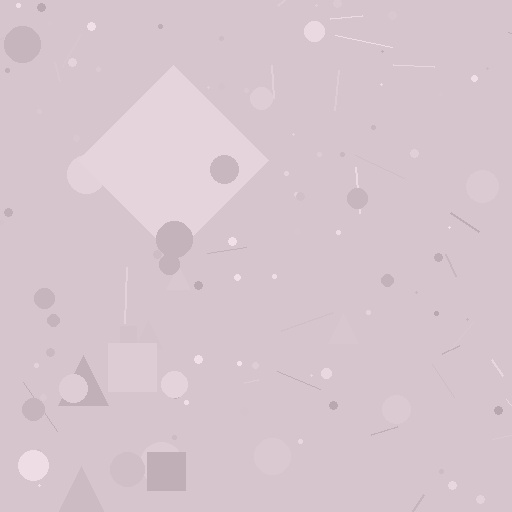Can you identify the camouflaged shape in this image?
The camouflaged shape is a diamond.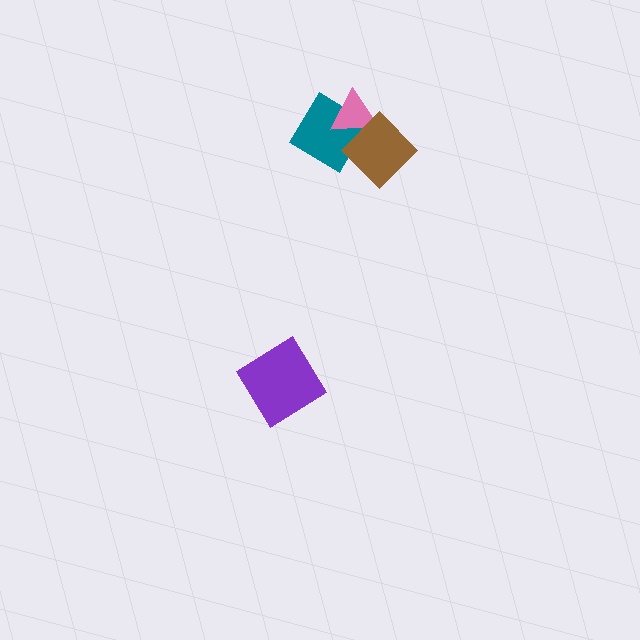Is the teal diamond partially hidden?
Yes, it is partially covered by another shape.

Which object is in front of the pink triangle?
The brown diamond is in front of the pink triangle.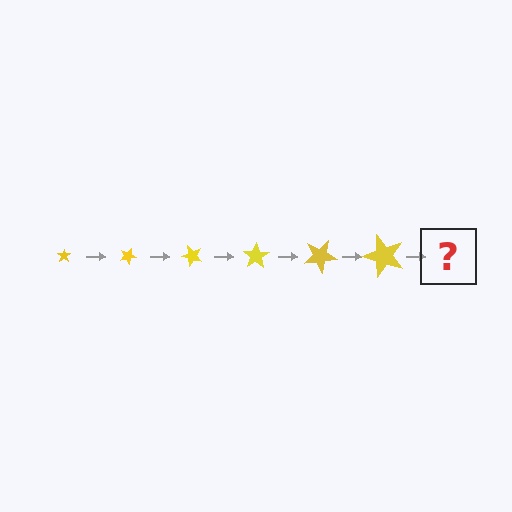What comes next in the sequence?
The next element should be a star, larger than the previous one and rotated 150 degrees from the start.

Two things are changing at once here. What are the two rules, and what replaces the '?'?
The two rules are that the star grows larger each step and it rotates 25 degrees each step. The '?' should be a star, larger than the previous one and rotated 150 degrees from the start.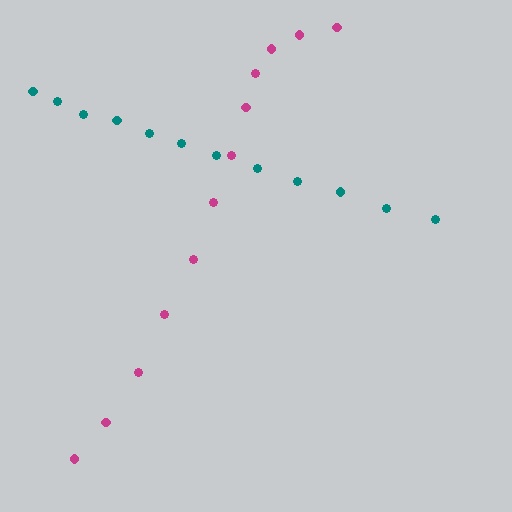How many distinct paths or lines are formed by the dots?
There are 2 distinct paths.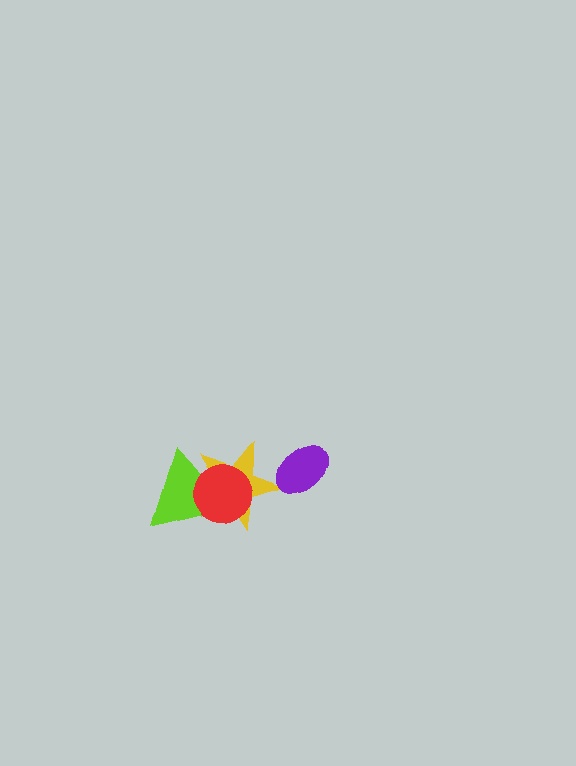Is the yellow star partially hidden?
Yes, it is partially covered by another shape.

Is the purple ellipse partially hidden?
No, no other shape covers it.